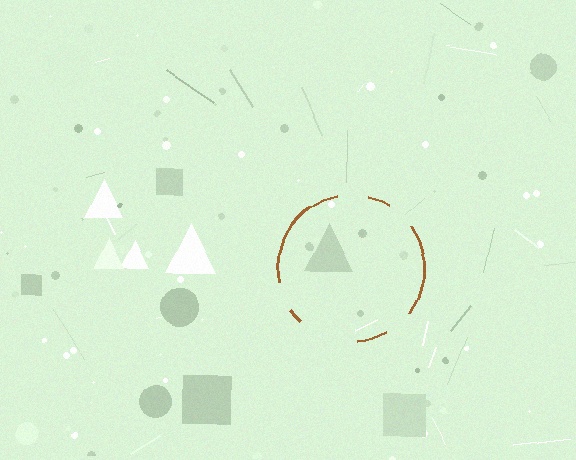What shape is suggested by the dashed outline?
The dashed outline suggests a circle.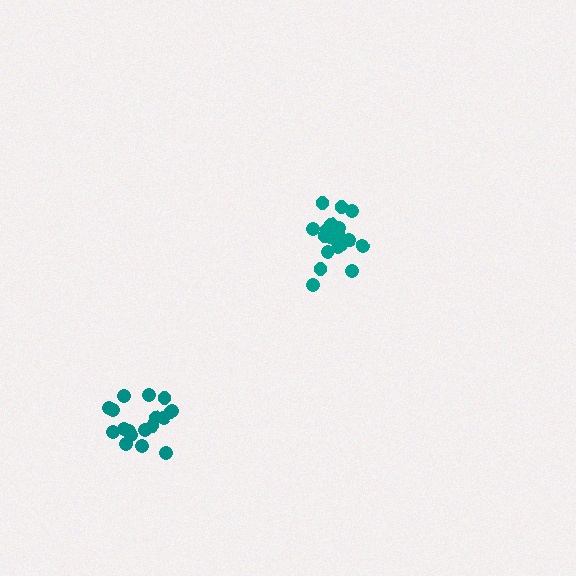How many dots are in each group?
Group 1: 20 dots, Group 2: 18 dots (38 total).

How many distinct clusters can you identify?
There are 2 distinct clusters.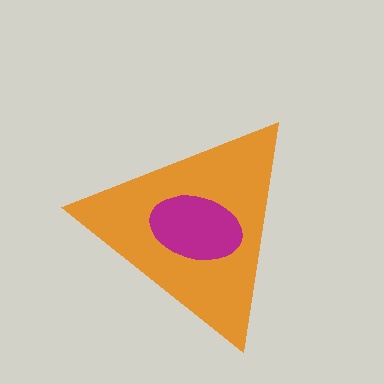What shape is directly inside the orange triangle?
The magenta ellipse.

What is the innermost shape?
The magenta ellipse.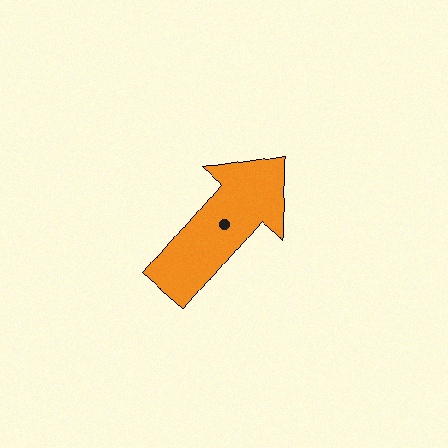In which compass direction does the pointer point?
Northeast.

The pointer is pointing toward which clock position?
Roughly 1 o'clock.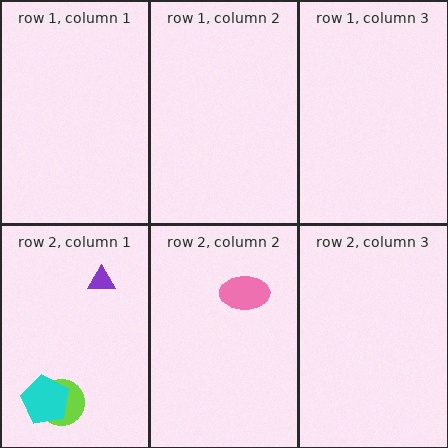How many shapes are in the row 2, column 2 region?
1.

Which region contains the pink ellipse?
The row 2, column 2 region.